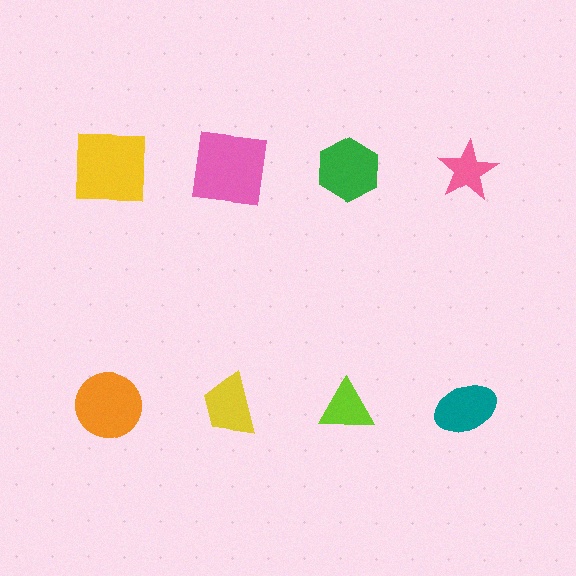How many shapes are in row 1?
4 shapes.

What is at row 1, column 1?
A yellow square.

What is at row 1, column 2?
A pink square.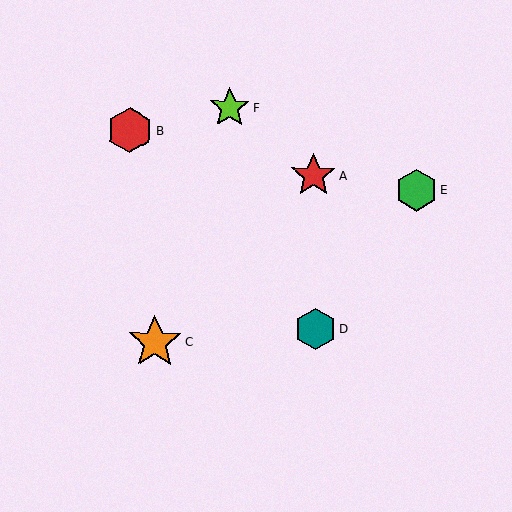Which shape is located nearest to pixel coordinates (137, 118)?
The red hexagon (labeled B) at (130, 130) is nearest to that location.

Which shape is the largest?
The orange star (labeled C) is the largest.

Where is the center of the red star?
The center of the red star is at (313, 175).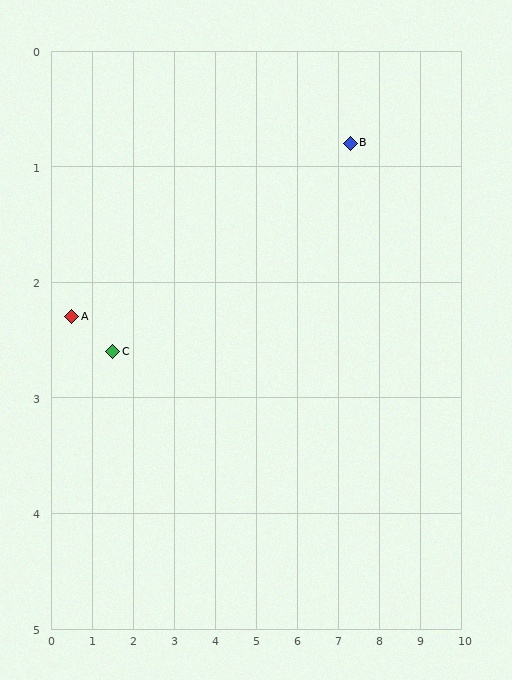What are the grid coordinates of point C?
Point C is at approximately (1.5, 2.6).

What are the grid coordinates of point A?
Point A is at approximately (0.5, 2.3).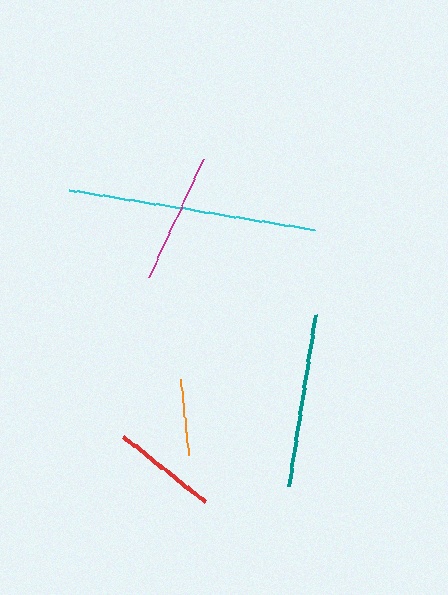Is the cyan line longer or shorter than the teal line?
The cyan line is longer than the teal line.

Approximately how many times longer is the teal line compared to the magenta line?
The teal line is approximately 1.3 times the length of the magenta line.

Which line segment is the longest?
The cyan line is the longest at approximately 249 pixels.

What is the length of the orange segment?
The orange segment is approximately 76 pixels long.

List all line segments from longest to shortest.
From longest to shortest: cyan, teal, magenta, red, orange.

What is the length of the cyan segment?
The cyan segment is approximately 249 pixels long.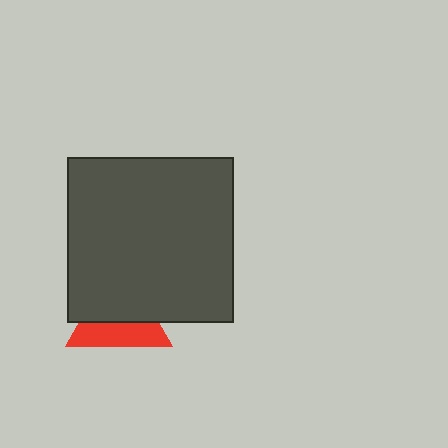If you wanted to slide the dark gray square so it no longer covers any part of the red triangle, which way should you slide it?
Slide it up — that is the most direct way to separate the two shapes.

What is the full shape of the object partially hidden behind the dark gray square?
The partially hidden object is a red triangle.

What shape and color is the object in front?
The object in front is a dark gray square.